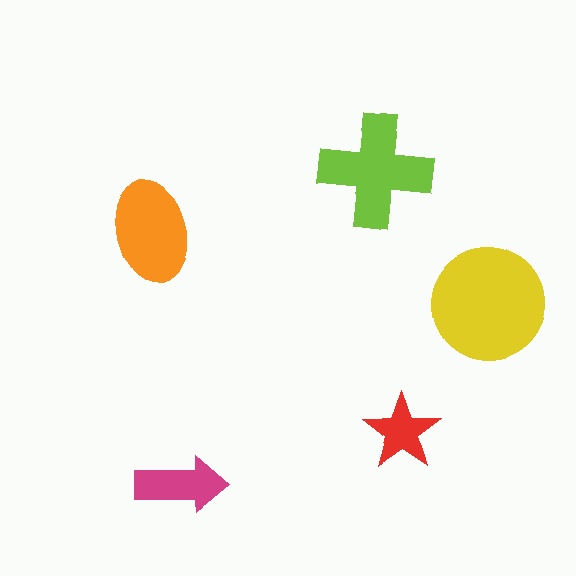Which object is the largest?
The yellow circle.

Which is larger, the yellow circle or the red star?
The yellow circle.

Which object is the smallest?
The red star.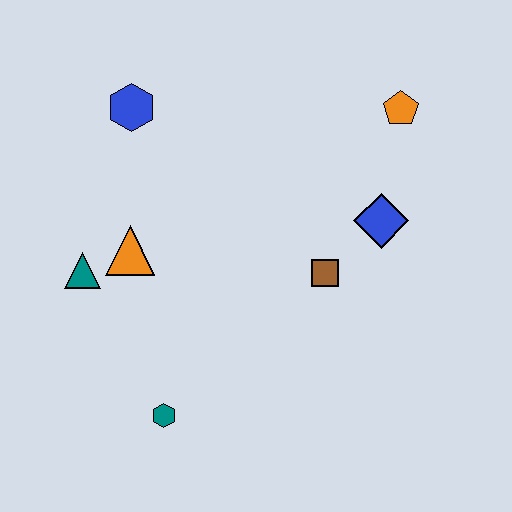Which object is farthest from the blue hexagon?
The teal hexagon is farthest from the blue hexagon.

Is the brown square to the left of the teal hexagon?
No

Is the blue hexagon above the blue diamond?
Yes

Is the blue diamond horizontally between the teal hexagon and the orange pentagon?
Yes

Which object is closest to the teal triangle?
The orange triangle is closest to the teal triangle.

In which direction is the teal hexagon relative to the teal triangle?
The teal hexagon is below the teal triangle.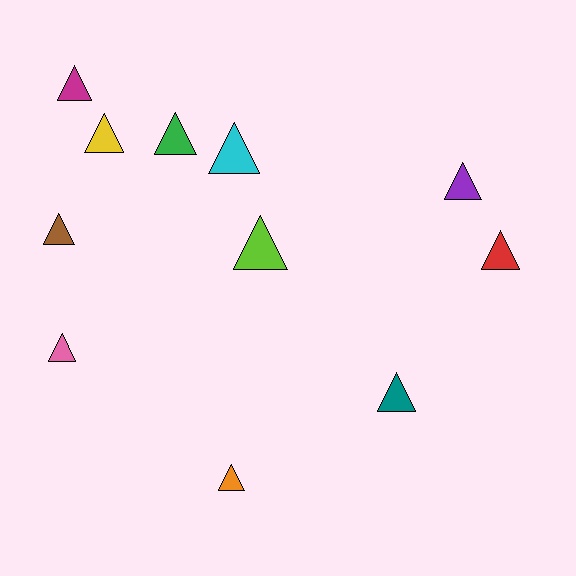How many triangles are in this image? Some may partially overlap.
There are 11 triangles.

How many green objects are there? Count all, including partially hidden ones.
There is 1 green object.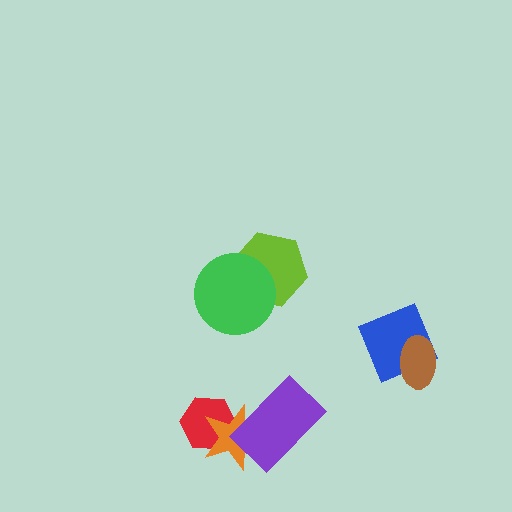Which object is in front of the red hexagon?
The orange star is in front of the red hexagon.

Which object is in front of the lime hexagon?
The green circle is in front of the lime hexagon.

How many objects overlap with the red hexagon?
1 object overlaps with the red hexagon.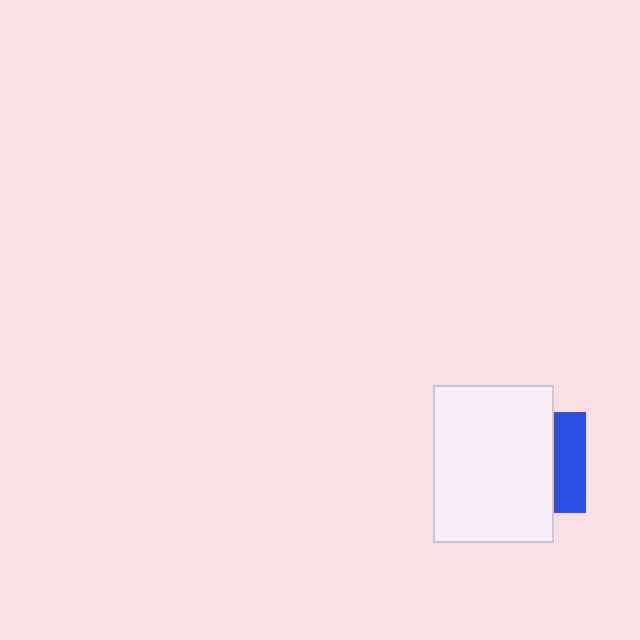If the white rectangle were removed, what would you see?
You would see the complete blue square.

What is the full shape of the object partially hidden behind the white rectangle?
The partially hidden object is a blue square.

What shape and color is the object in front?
The object in front is a white rectangle.